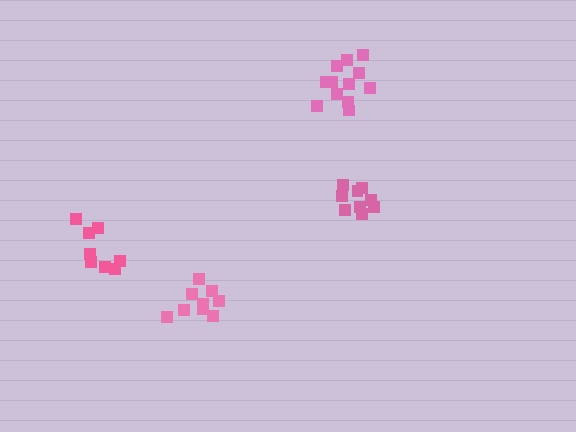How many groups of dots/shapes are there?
There are 4 groups.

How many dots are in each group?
Group 1: 12 dots, Group 2: 8 dots, Group 3: 9 dots, Group 4: 9 dots (38 total).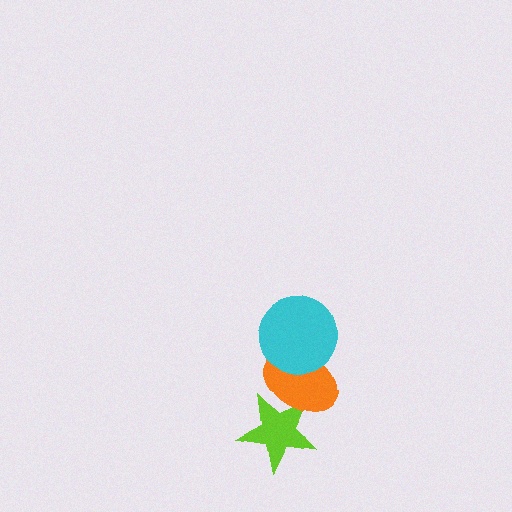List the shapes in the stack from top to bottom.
From top to bottom: the cyan circle, the orange ellipse, the lime star.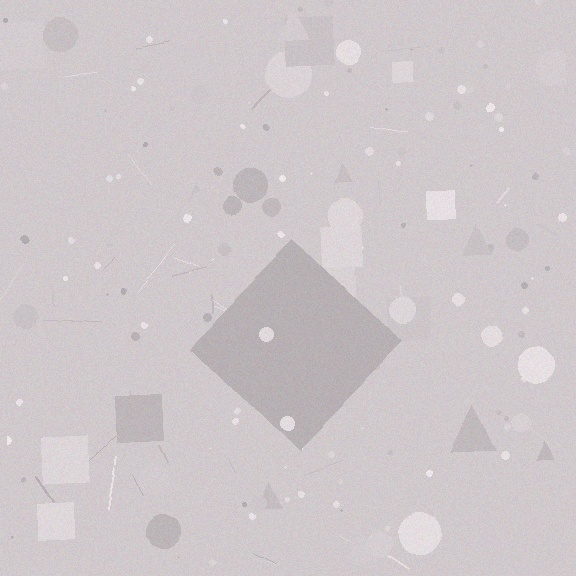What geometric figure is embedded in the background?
A diamond is embedded in the background.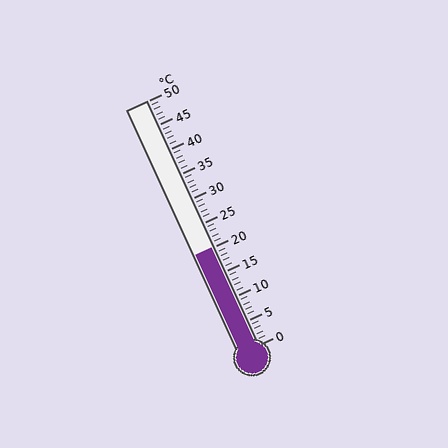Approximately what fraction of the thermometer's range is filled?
The thermometer is filled to approximately 40% of its range.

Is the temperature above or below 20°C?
The temperature is at 20°C.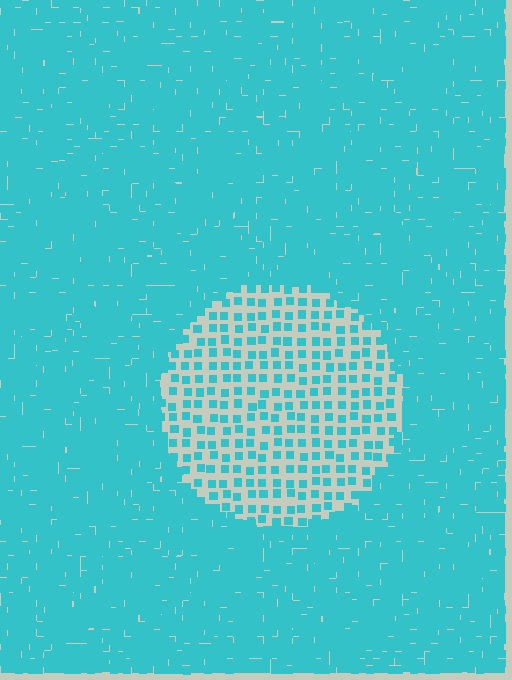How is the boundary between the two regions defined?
The boundary is defined by a change in element density (approximately 3.1x ratio). All elements are the same color, size, and shape.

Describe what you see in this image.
The image contains small cyan elements arranged at two different densities. A circle-shaped region is visible where the elements are less densely packed than the surrounding area.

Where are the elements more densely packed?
The elements are more densely packed outside the circle boundary.